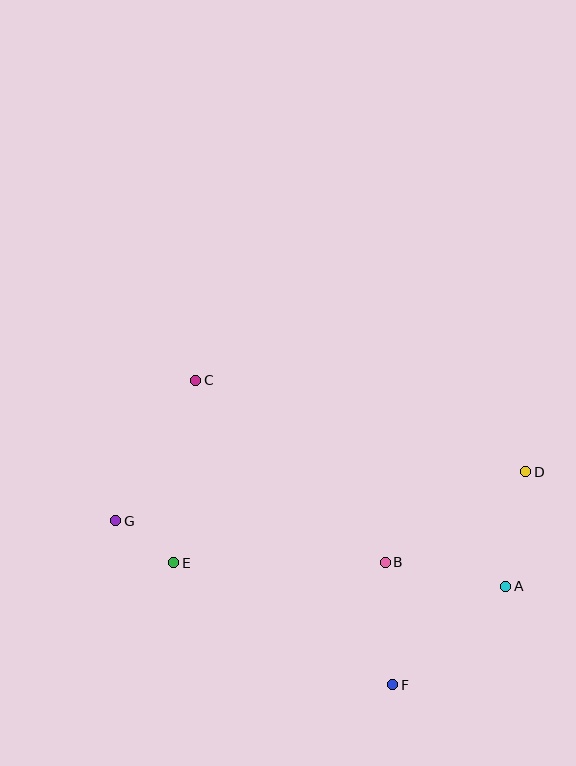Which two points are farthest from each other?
Points D and G are farthest from each other.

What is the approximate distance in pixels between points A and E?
The distance between A and E is approximately 333 pixels.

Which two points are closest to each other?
Points E and G are closest to each other.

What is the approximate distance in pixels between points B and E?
The distance between B and E is approximately 211 pixels.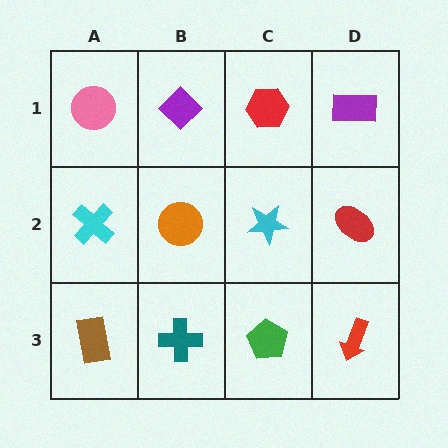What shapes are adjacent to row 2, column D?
A purple rectangle (row 1, column D), a red arrow (row 3, column D), a cyan star (row 2, column C).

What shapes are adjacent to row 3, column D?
A red ellipse (row 2, column D), a green pentagon (row 3, column C).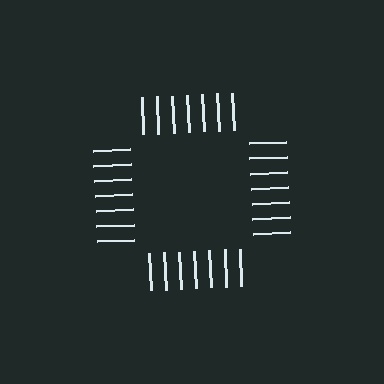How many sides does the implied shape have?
4 sides — the line-ends trace a square.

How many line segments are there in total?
28 — 7 along each of the 4 edges.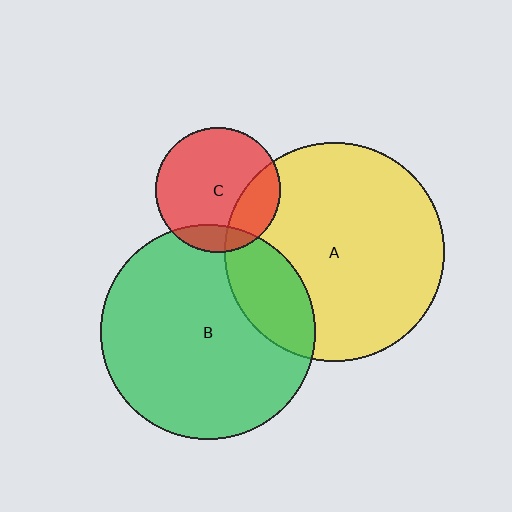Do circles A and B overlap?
Yes.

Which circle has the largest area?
Circle A (yellow).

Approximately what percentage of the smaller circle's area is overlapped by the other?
Approximately 20%.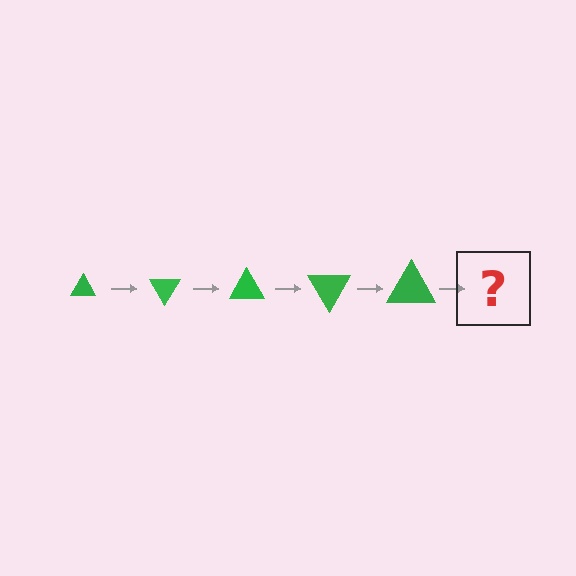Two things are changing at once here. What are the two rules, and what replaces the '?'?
The two rules are that the triangle grows larger each step and it rotates 60 degrees each step. The '?' should be a triangle, larger than the previous one and rotated 300 degrees from the start.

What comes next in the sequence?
The next element should be a triangle, larger than the previous one and rotated 300 degrees from the start.